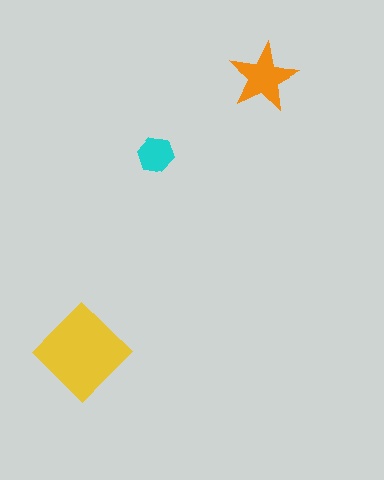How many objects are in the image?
There are 3 objects in the image.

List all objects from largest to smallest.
The yellow diamond, the orange star, the cyan hexagon.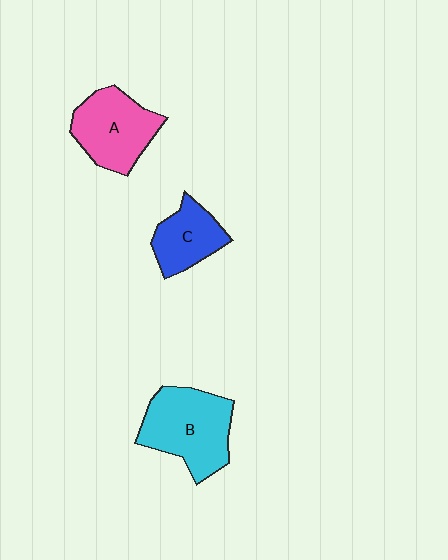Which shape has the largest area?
Shape B (cyan).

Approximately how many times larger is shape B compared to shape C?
Approximately 1.7 times.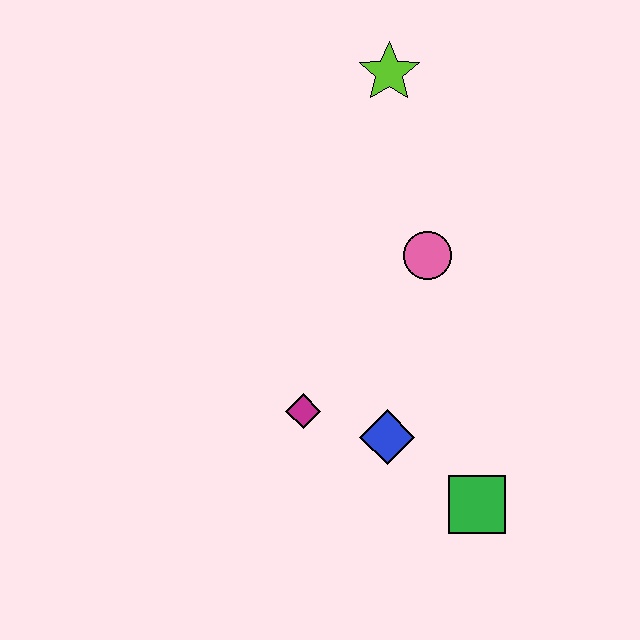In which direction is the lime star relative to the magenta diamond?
The lime star is above the magenta diamond.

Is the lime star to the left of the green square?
Yes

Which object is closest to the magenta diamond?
The blue diamond is closest to the magenta diamond.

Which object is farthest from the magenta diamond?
The lime star is farthest from the magenta diamond.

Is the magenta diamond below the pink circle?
Yes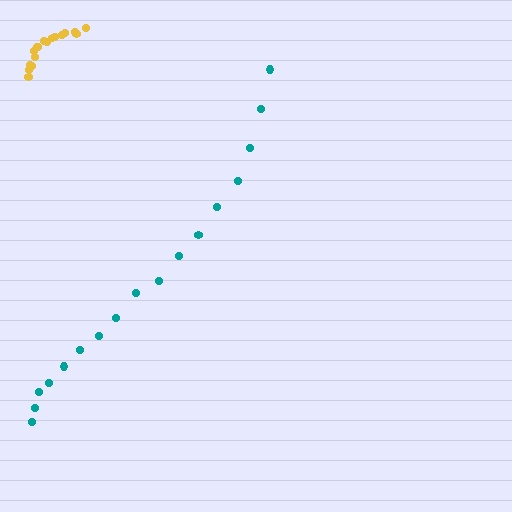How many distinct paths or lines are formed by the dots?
There are 2 distinct paths.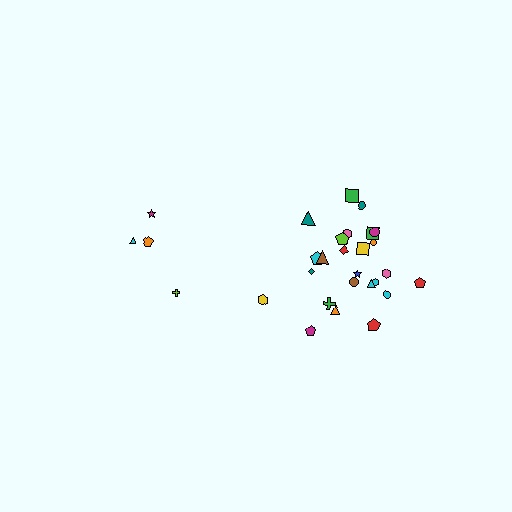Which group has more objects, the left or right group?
The right group.